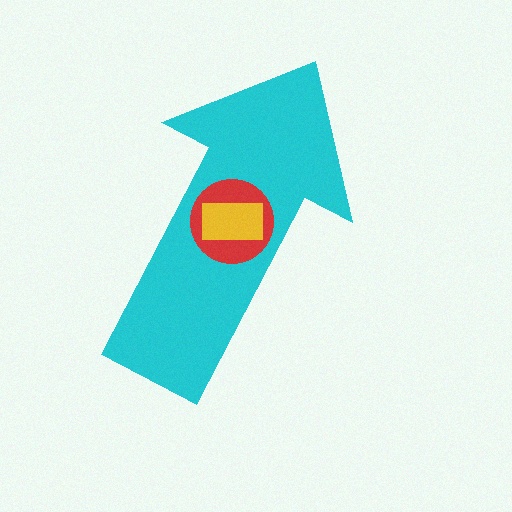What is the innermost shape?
The yellow rectangle.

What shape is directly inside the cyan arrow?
The red circle.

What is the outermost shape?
The cyan arrow.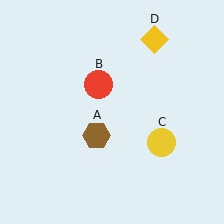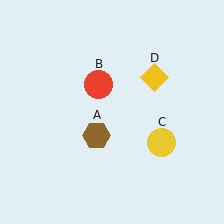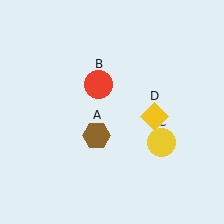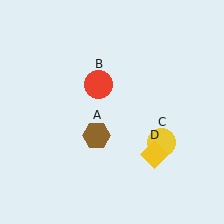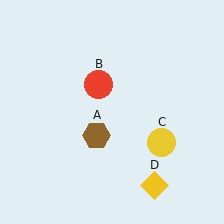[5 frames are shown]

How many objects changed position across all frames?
1 object changed position: yellow diamond (object D).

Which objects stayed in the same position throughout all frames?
Brown hexagon (object A) and red circle (object B) and yellow circle (object C) remained stationary.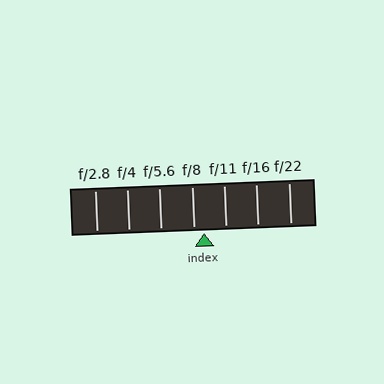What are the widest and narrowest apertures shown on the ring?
The widest aperture shown is f/2.8 and the narrowest is f/22.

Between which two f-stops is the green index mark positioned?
The index mark is between f/8 and f/11.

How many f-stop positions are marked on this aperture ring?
There are 7 f-stop positions marked.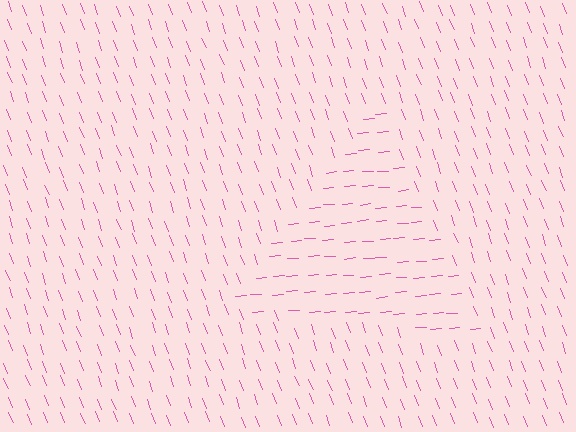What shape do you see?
I see a triangle.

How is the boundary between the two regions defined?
The boundary is defined purely by a change in line orientation (approximately 74 degrees difference). All lines are the same color and thickness.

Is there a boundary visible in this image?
Yes, there is a texture boundary formed by a change in line orientation.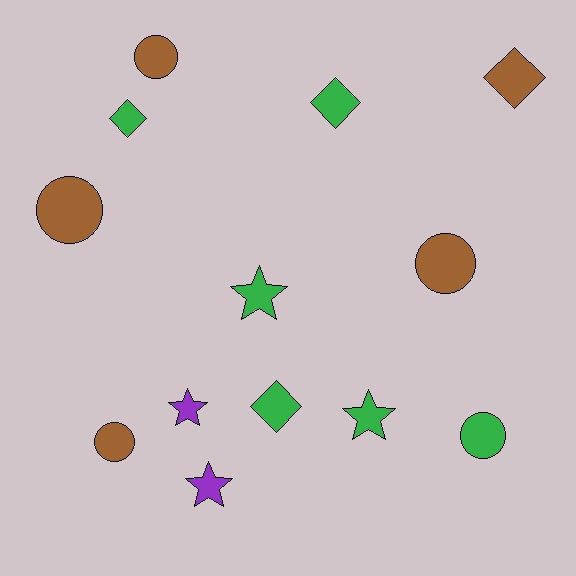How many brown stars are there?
There are no brown stars.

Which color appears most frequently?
Green, with 6 objects.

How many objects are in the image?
There are 13 objects.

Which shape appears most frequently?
Circle, with 5 objects.